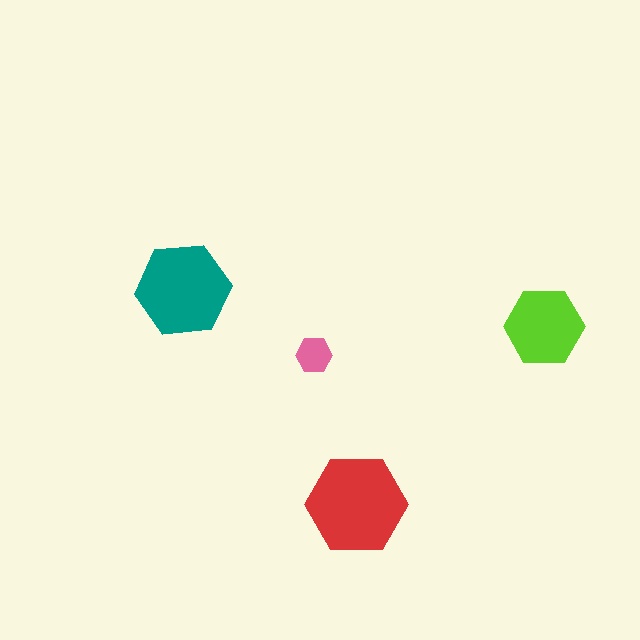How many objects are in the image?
There are 4 objects in the image.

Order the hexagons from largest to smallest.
the red one, the teal one, the lime one, the pink one.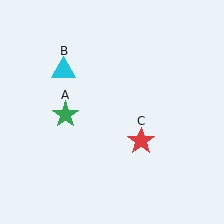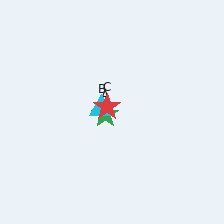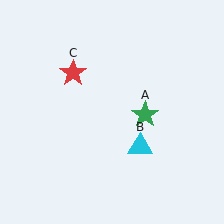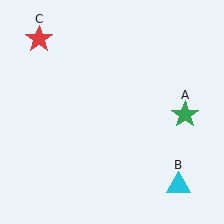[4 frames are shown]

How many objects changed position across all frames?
3 objects changed position: green star (object A), cyan triangle (object B), red star (object C).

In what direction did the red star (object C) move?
The red star (object C) moved up and to the left.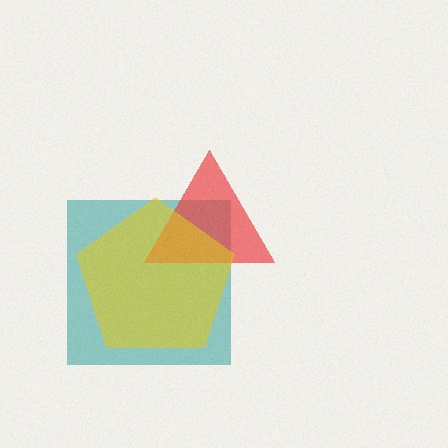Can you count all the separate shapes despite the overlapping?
Yes, there are 3 separate shapes.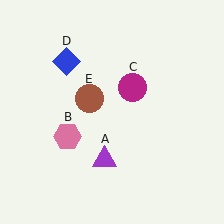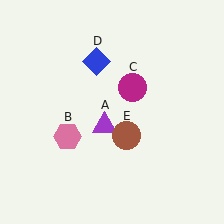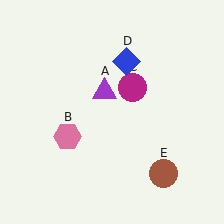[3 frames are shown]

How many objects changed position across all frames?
3 objects changed position: purple triangle (object A), blue diamond (object D), brown circle (object E).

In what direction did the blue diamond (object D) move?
The blue diamond (object D) moved right.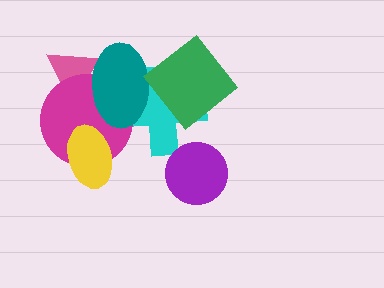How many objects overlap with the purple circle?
0 objects overlap with the purple circle.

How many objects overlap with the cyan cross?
3 objects overlap with the cyan cross.